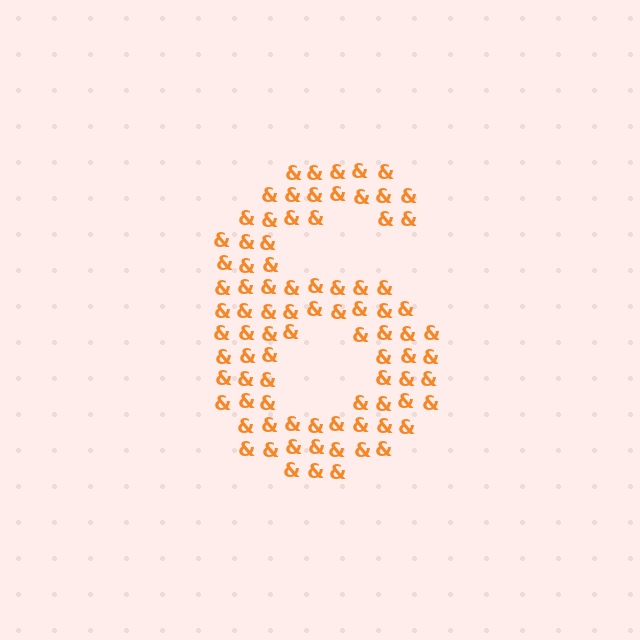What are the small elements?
The small elements are ampersands.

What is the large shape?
The large shape is the digit 6.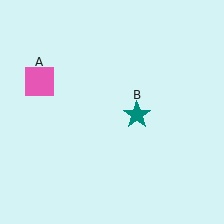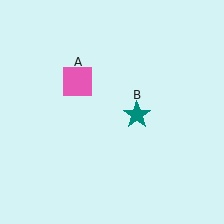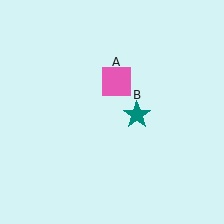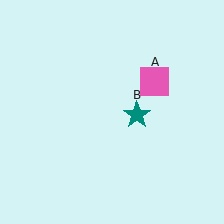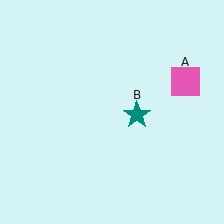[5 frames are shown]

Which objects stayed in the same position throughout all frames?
Teal star (object B) remained stationary.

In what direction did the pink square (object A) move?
The pink square (object A) moved right.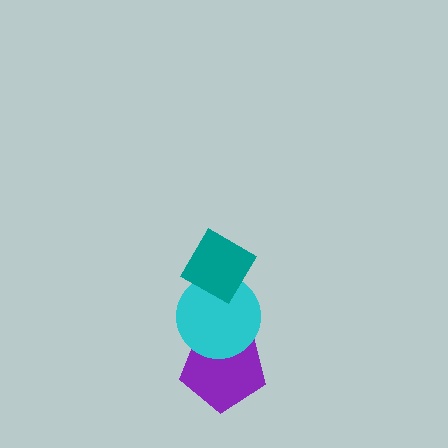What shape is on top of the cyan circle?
The teal diamond is on top of the cyan circle.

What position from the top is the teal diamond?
The teal diamond is 1st from the top.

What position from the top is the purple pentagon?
The purple pentagon is 3rd from the top.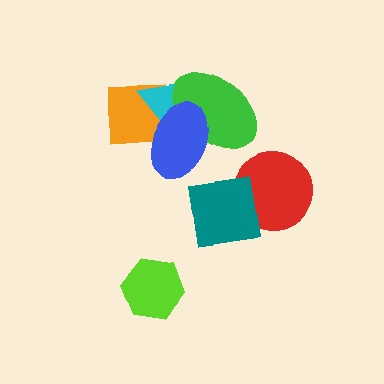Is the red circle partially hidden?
Yes, it is partially covered by another shape.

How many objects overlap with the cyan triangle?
3 objects overlap with the cyan triangle.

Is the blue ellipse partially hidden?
No, no other shape covers it.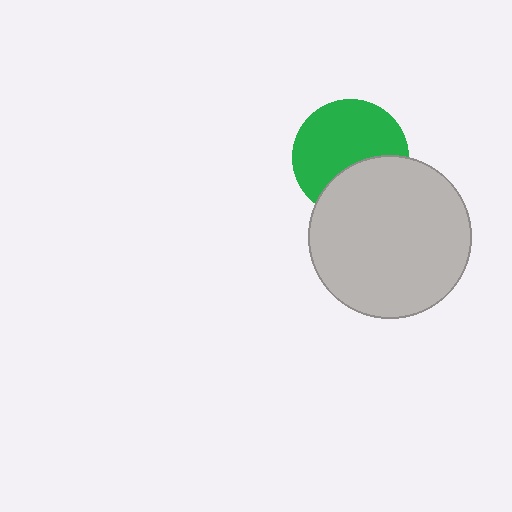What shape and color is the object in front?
The object in front is a light gray circle.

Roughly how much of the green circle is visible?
About half of it is visible (roughly 65%).